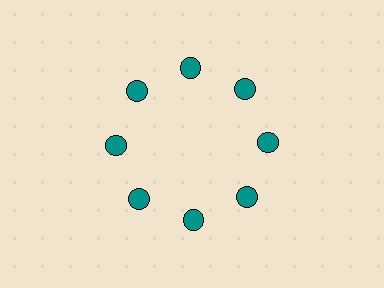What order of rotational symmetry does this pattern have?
This pattern has 8-fold rotational symmetry.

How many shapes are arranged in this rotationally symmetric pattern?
There are 8 shapes, arranged in 8 groups of 1.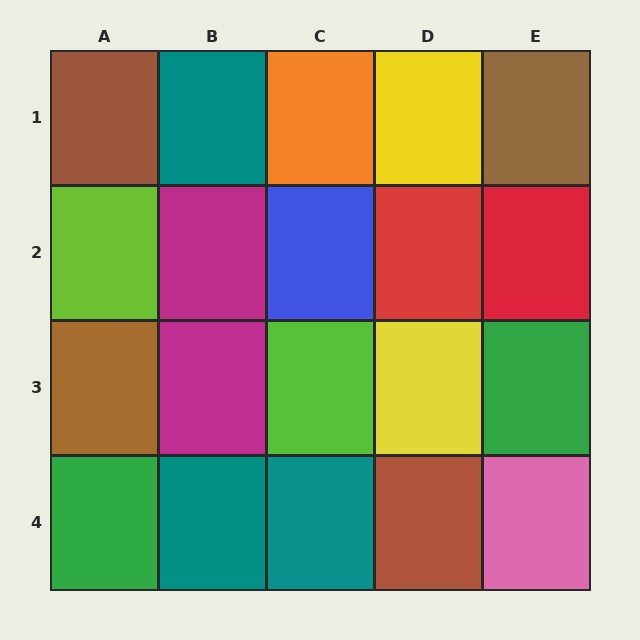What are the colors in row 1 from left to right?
Brown, teal, orange, yellow, brown.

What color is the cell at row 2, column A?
Lime.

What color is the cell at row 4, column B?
Teal.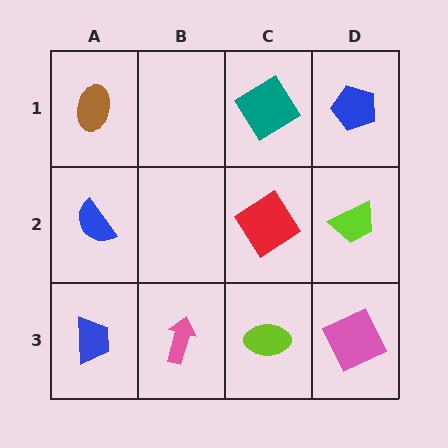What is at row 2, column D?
A lime trapezoid.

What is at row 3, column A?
A blue trapezoid.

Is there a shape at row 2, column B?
No, that cell is empty.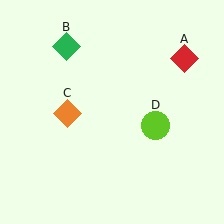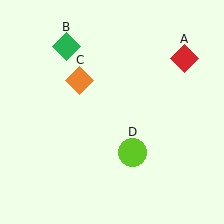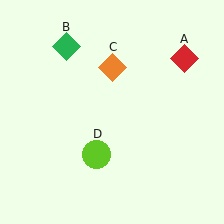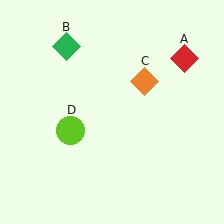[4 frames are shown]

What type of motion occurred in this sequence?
The orange diamond (object C), lime circle (object D) rotated clockwise around the center of the scene.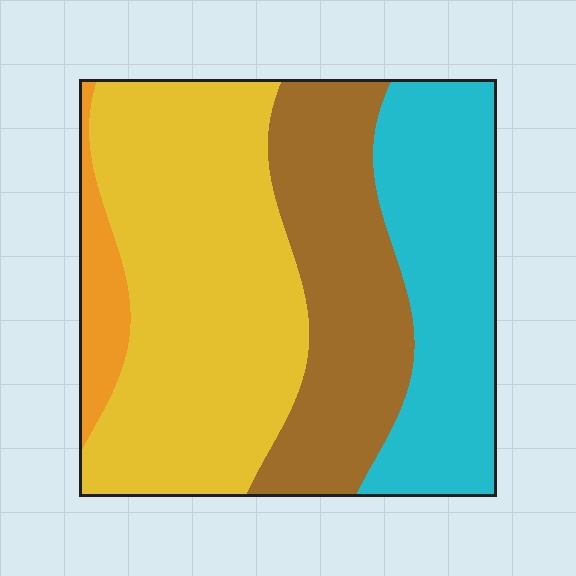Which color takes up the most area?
Yellow, at roughly 45%.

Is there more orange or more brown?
Brown.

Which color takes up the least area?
Orange, at roughly 5%.